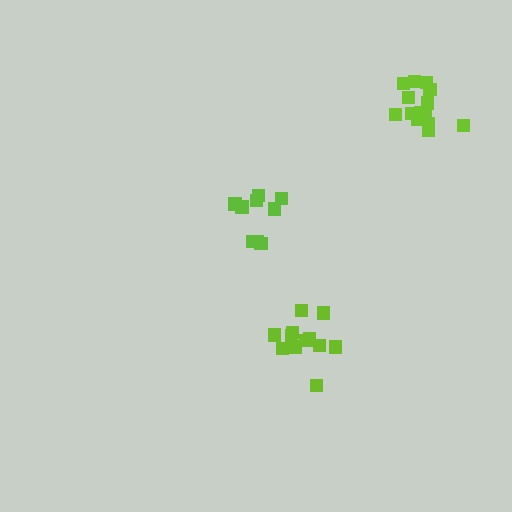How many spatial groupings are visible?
There are 3 spatial groupings.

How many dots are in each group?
Group 1: 9 dots, Group 2: 13 dots, Group 3: 14 dots (36 total).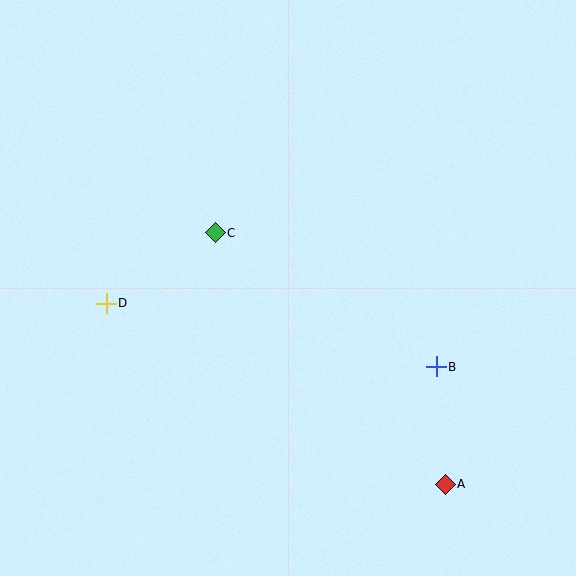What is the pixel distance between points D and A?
The distance between D and A is 384 pixels.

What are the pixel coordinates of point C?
Point C is at (215, 233).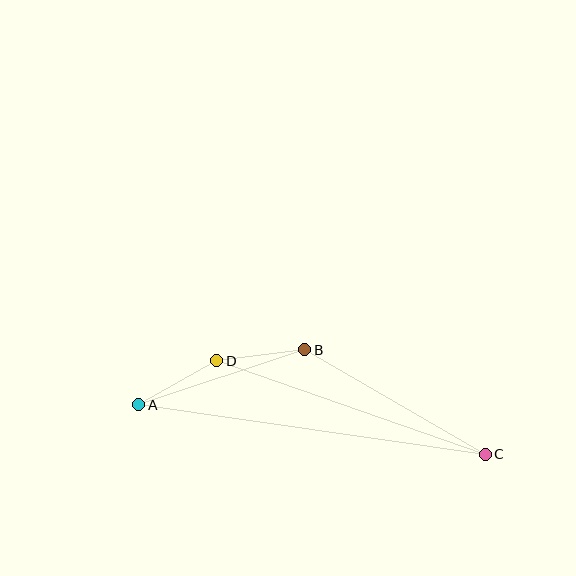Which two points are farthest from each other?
Points A and C are farthest from each other.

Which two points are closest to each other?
Points B and D are closest to each other.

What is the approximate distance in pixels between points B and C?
The distance between B and C is approximately 209 pixels.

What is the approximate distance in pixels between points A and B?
The distance between A and B is approximately 175 pixels.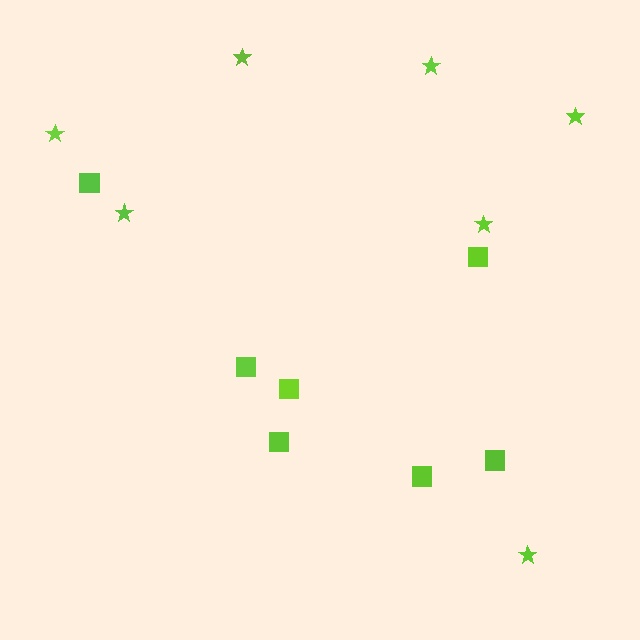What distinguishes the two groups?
There are 2 groups: one group of squares (7) and one group of stars (7).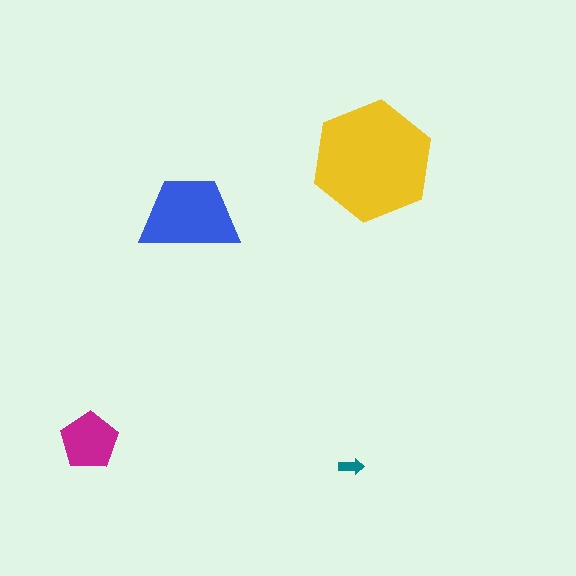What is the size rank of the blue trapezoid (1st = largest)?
2nd.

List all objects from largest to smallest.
The yellow hexagon, the blue trapezoid, the magenta pentagon, the teal arrow.